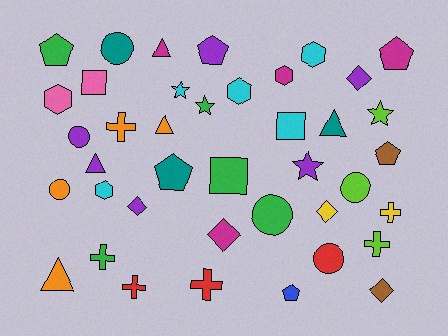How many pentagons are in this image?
There are 6 pentagons.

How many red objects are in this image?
There are 3 red objects.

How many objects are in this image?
There are 40 objects.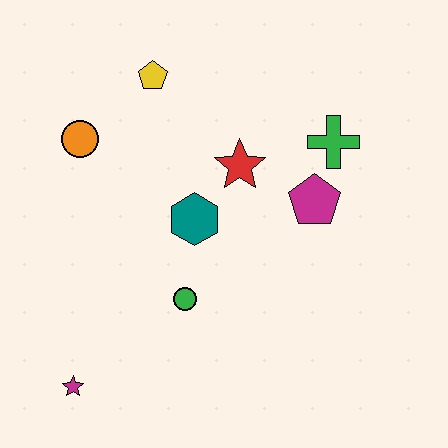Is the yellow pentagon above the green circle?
Yes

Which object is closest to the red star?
The teal hexagon is closest to the red star.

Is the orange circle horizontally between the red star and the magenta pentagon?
No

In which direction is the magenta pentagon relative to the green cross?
The magenta pentagon is below the green cross.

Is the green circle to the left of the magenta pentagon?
Yes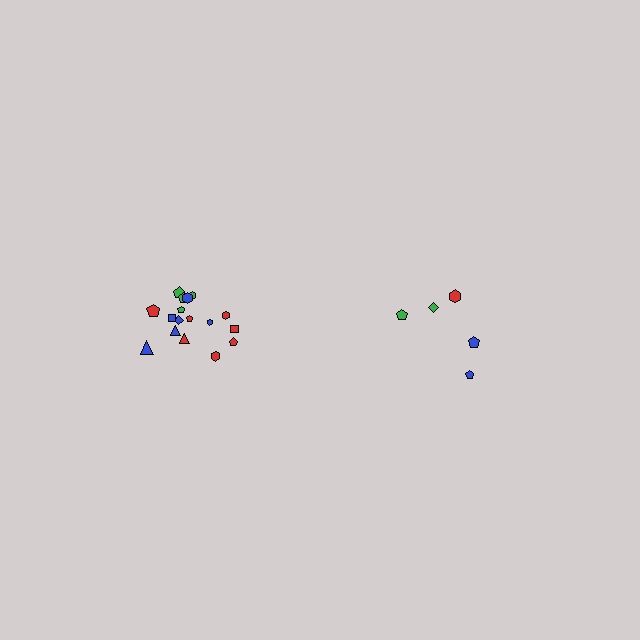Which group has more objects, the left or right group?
The left group.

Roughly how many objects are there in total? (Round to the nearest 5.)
Roughly 25 objects in total.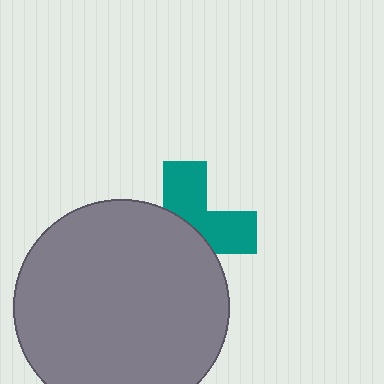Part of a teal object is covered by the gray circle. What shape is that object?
It is a cross.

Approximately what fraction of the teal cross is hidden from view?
Roughly 55% of the teal cross is hidden behind the gray circle.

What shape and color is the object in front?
The object in front is a gray circle.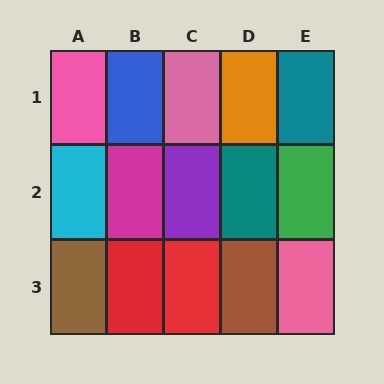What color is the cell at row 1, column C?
Pink.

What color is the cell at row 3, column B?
Red.